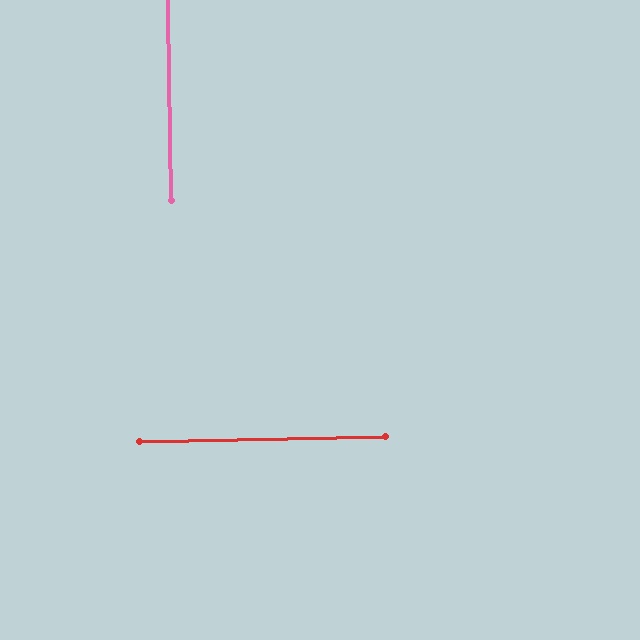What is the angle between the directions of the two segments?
Approximately 90 degrees.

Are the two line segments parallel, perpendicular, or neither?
Perpendicular — they meet at approximately 90°.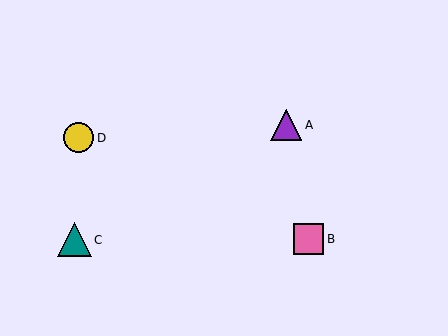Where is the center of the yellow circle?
The center of the yellow circle is at (79, 138).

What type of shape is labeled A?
Shape A is a purple triangle.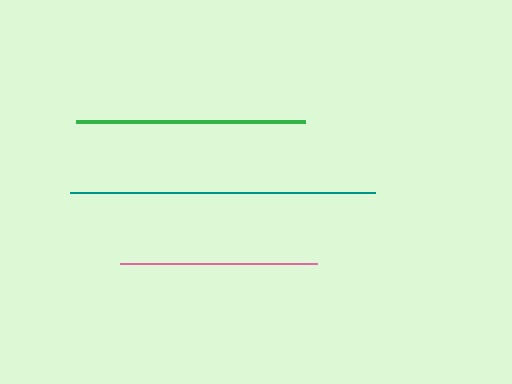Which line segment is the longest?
The teal line is the longest at approximately 305 pixels.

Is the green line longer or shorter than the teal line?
The teal line is longer than the green line.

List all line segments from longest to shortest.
From longest to shortest: teal, green, pink.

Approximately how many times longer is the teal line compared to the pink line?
The teal line is approximately 1.5 times the length of the pink line.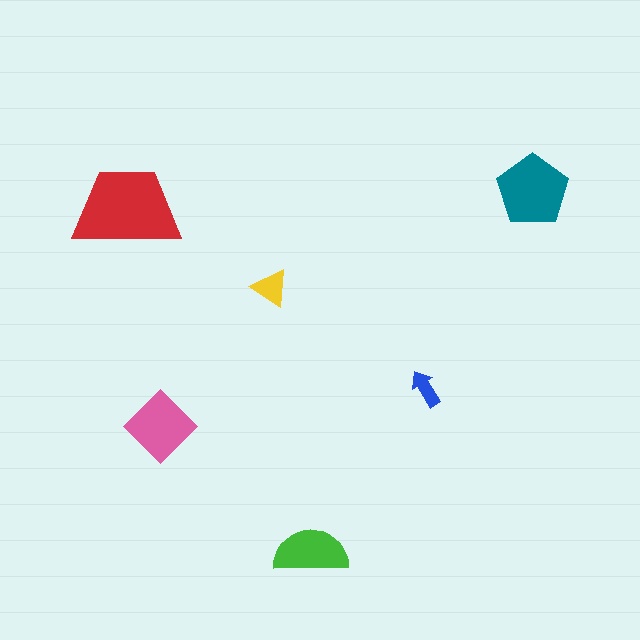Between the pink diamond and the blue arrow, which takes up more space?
The pink diamond.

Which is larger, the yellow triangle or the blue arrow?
The yellow triangle.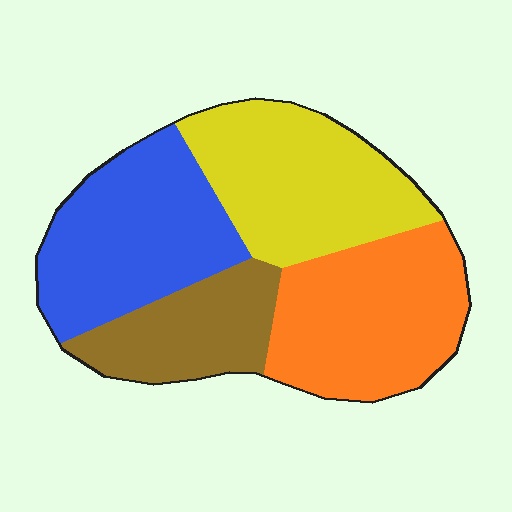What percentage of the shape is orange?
Orange takes up about one quarter (1/4) of the shape.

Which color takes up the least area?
Brown, at roughly 15%.